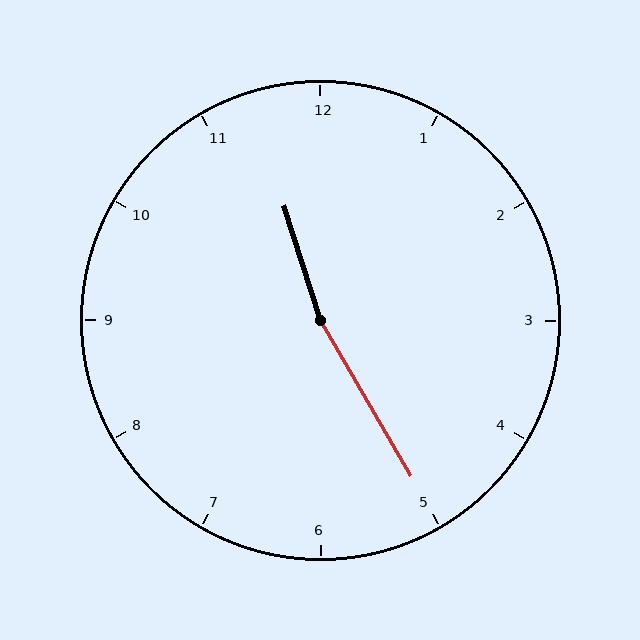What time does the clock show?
11:25.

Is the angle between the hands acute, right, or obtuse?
It is obtuse.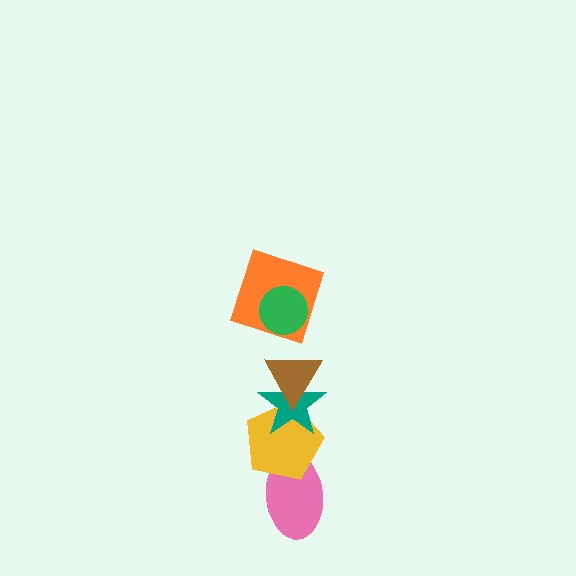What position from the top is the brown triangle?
The brown triangle is 3rd from the top.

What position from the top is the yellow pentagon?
The yellow pentagon is 5th from the top.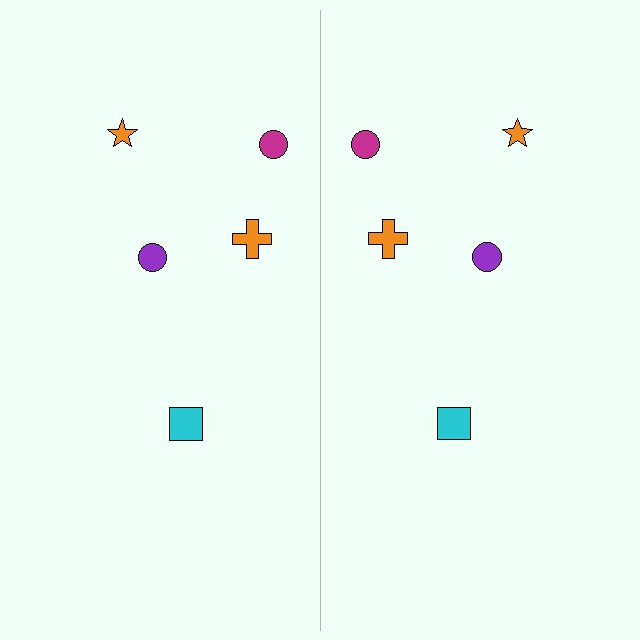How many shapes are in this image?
There are 10 shapes in this image.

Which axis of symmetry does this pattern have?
The pattern has a vertical axis of symmetry running through the center of the image.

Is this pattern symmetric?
Yes, this pattern has bilateral (reflection) symmetry.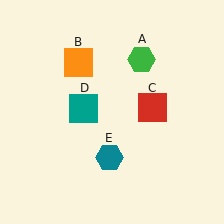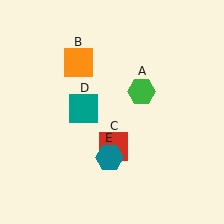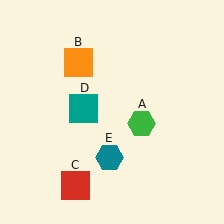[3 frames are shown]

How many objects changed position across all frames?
2 objects changed position: green hexagon (object A), red square (object C).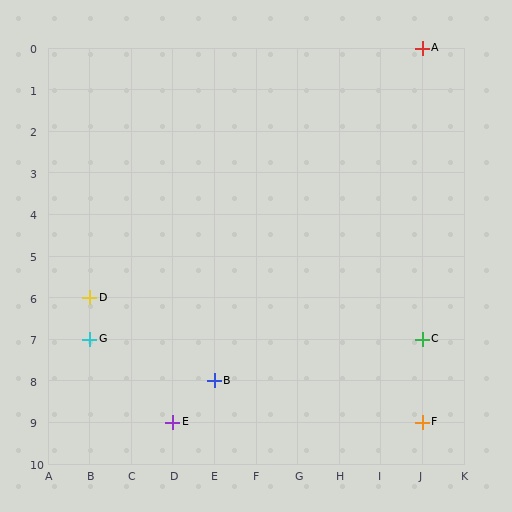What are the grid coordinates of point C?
Point C is at grid coordinates (J, 7).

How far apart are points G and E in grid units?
Points G and E are 2 columns and 2 rows apart (about 2.8 grid units diagonally).